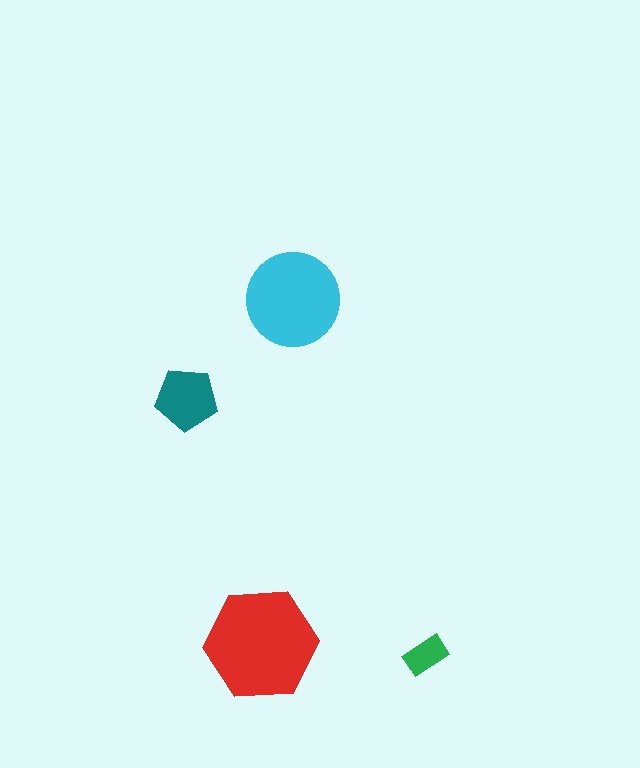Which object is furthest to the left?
The teal pentagon is leftmost.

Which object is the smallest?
The green rectangle.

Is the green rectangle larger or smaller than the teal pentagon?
Smaller.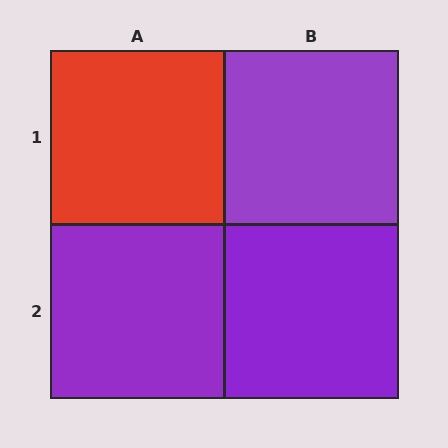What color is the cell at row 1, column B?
Purple.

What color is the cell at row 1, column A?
Red.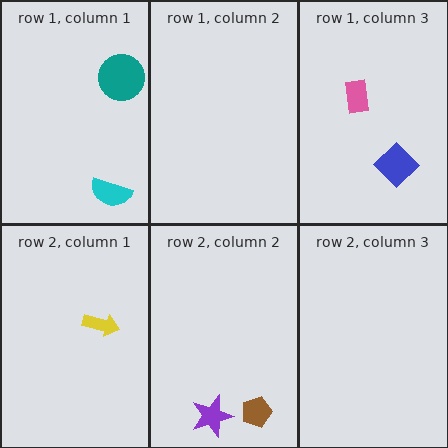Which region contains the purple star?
The row 2, column 2 region.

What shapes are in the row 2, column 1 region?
The yellow arrow.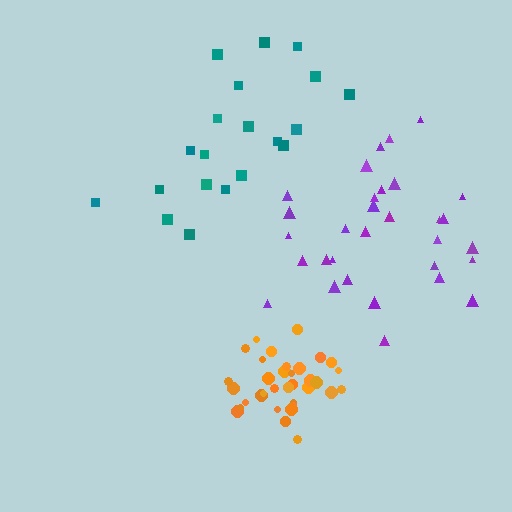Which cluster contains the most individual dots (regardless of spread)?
Orange (35).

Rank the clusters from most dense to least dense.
orange, purple, teal.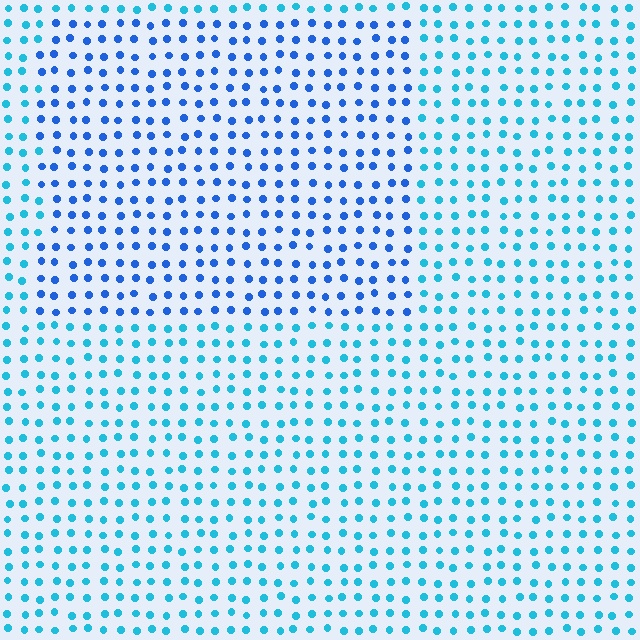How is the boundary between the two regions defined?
The boundary is defined purely by a slight shift in hue (about 29 degrees). Spacing, size, and orientation are identical on both sides.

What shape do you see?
I see a rectangle.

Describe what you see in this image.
The image is filled with small cyan elements in a uniform arrangement. A rectangle-shaped region is visible where the elements are tinted to a slightly different hue, forming a subtle color boundary.